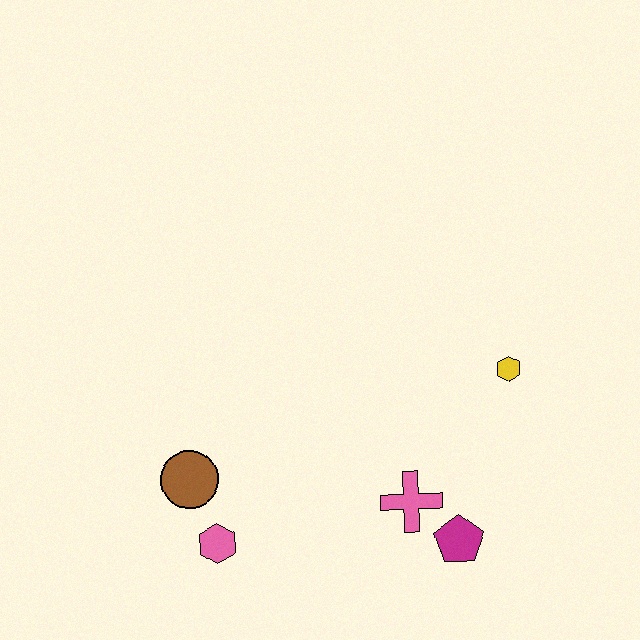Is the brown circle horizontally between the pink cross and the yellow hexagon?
No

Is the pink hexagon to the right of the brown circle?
Yes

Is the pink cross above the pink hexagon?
Yes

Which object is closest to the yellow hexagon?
The pink cross is closest to the yellow hexagon.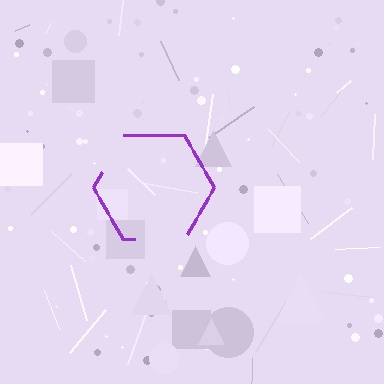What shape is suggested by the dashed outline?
The dashed outline suggests a hexagon.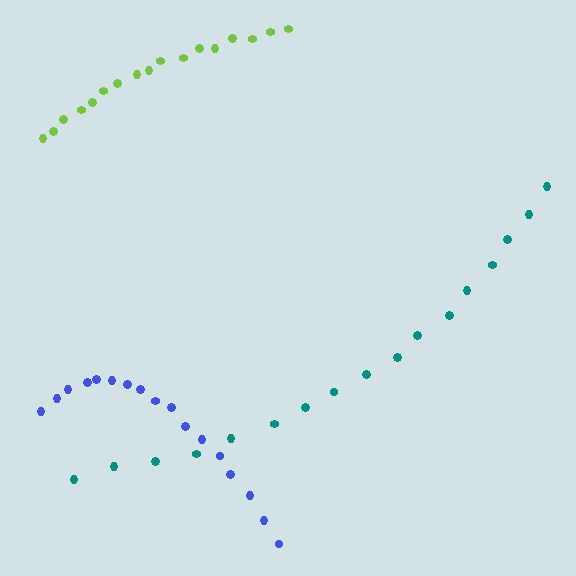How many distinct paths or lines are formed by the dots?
There are 3 distinct paths.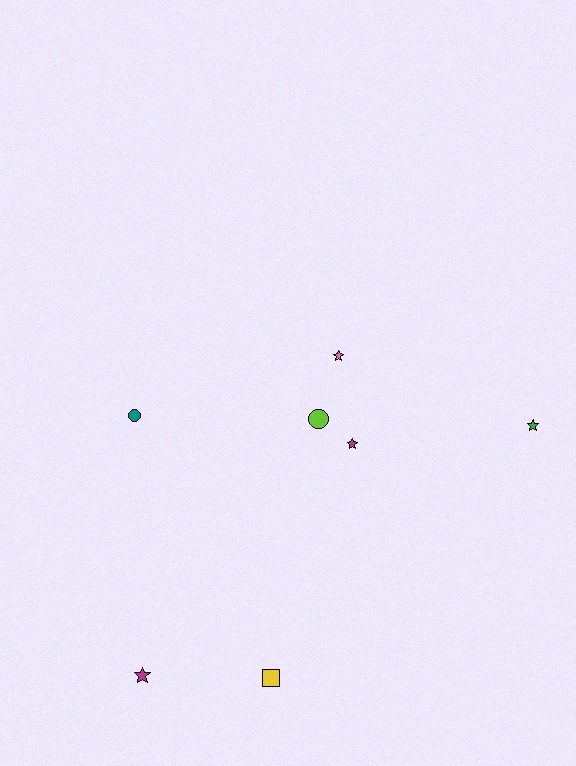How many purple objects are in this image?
There are no purple objects.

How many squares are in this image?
There is 1 square.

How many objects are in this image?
There are 7 objects.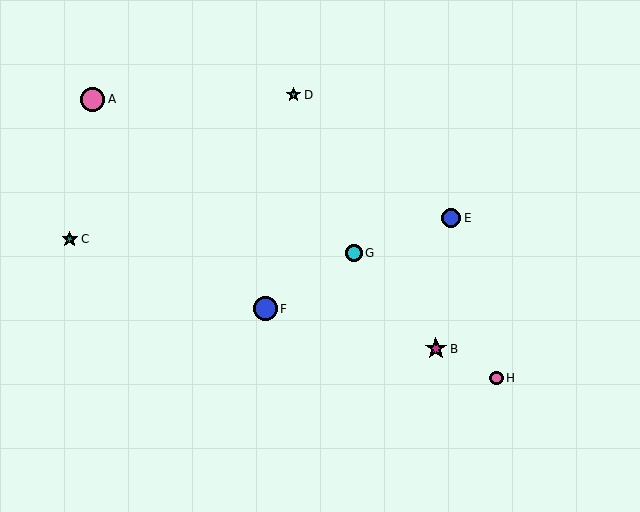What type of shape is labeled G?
Shape G is a cyan circle.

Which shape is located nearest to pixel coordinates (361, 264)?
The cyan circle (labeled G) at (354, 253) is nearest to that location.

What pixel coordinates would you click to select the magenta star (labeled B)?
Click at (436, 349) to select the magenta star B.